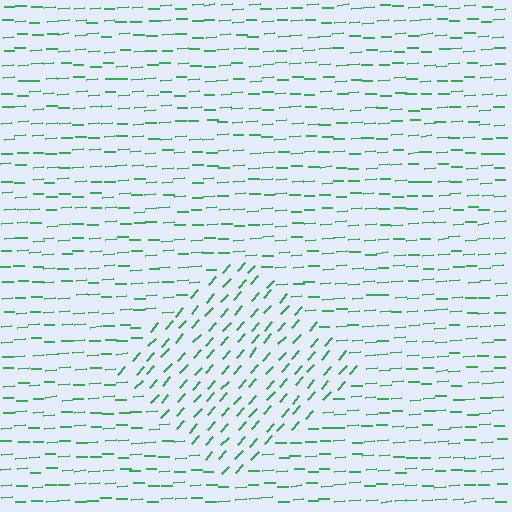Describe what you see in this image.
The image is filled with small green line segments. A diamond region in the image has lines oriented differently from the surrounding lines, creating a visible texture boundary.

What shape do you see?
I see a diamond.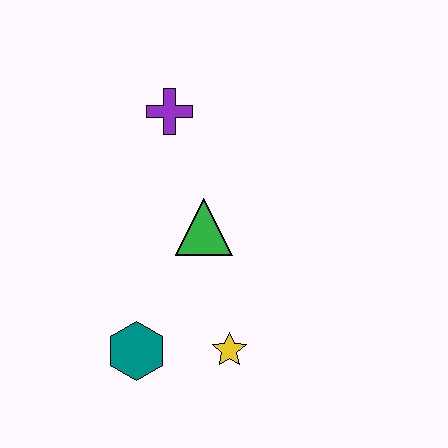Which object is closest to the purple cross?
The green triangle is closest to the purple cross.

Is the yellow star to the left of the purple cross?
No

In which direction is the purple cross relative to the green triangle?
The purple cross is above the green triangle.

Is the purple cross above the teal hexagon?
Yes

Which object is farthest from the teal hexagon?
The purple cross is farthest from the teal hexagon.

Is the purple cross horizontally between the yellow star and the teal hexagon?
Yes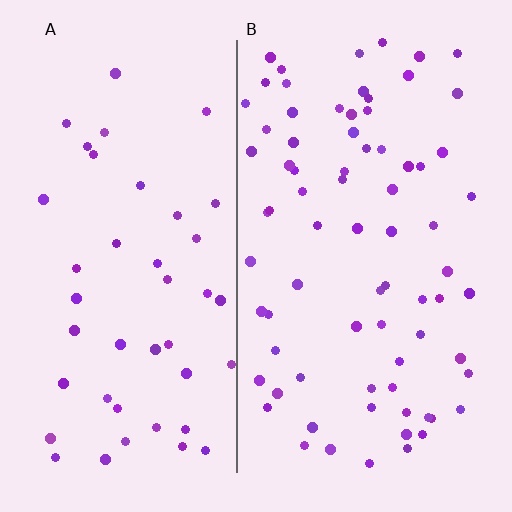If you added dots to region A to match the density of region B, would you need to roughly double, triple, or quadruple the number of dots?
Approximately double.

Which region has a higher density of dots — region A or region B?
B (the right).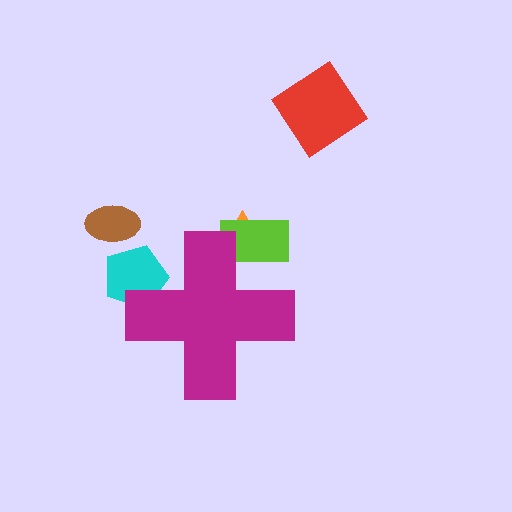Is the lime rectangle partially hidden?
Yes, the lime rectangle is partially hidden behind the magenta cross.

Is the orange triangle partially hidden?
Yes, the orange triangle is partially hidden behind the magenta cross.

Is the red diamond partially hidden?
No, the red diamond is fully visible.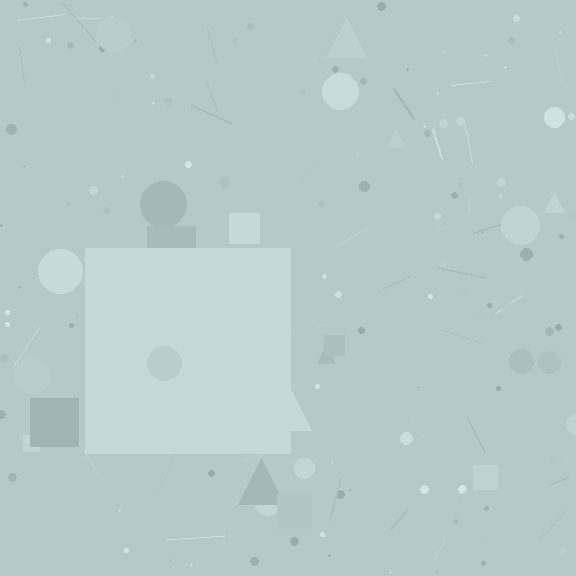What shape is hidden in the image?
A square is hidden in the image.